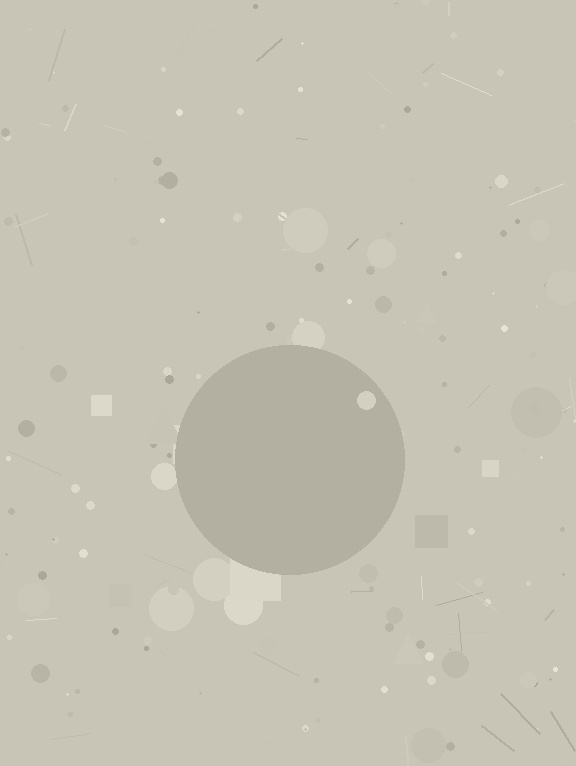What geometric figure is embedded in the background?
A circle is embedded in the background.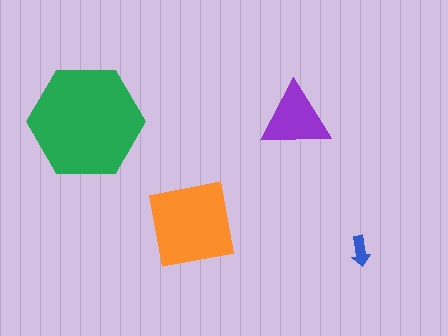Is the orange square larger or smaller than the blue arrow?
Larger.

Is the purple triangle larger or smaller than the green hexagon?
Smaller.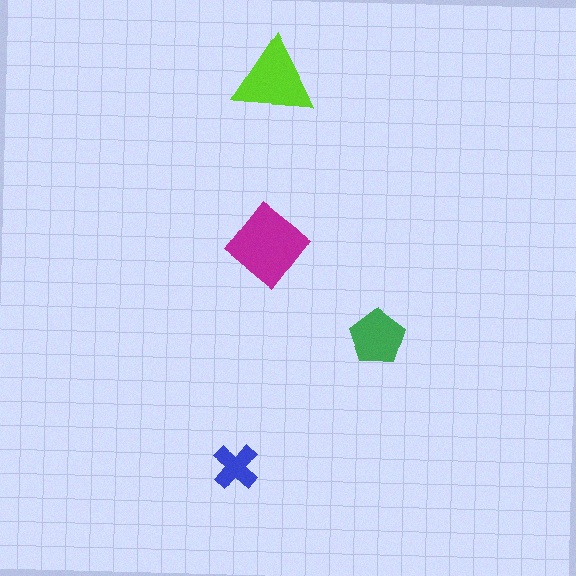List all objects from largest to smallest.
The magenta diamond, the lime triangle, the green pentagon, the blue cross.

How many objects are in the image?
There are 4 objects in the image.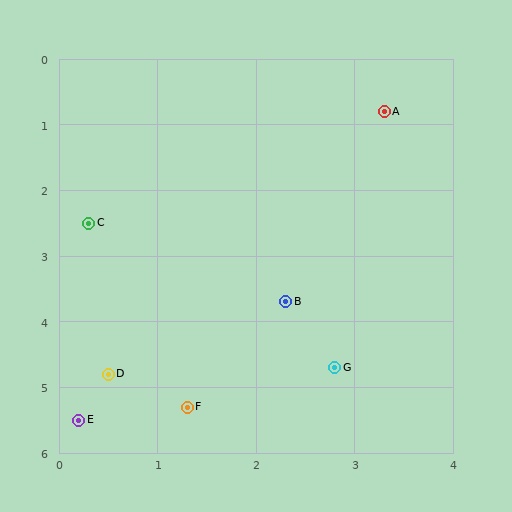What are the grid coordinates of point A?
Point A is at approximately (3.3, 0.8).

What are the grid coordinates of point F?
Point F is at approximately (1.3, 5.3).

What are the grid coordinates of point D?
Point D is at approximately (0.5, 4.8).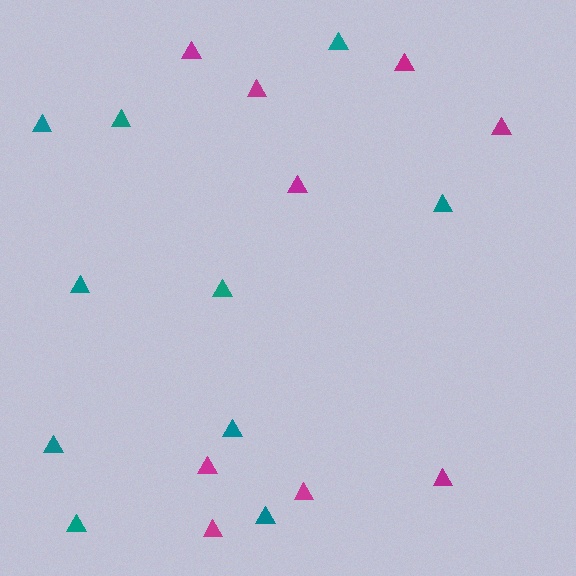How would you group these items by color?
There are 2 groups: one group of magenta triangles (9) and one group of teal triangles (10).